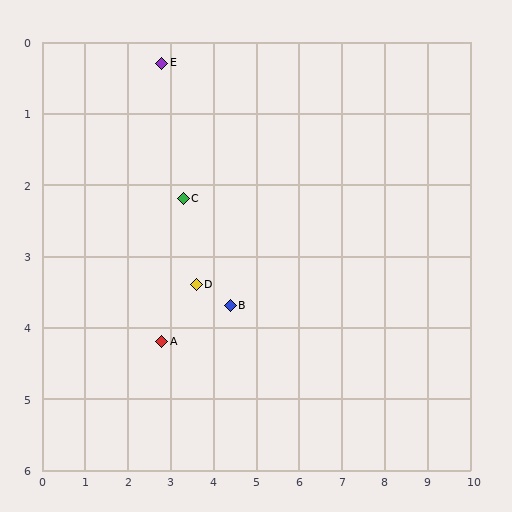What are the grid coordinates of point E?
Point E is at approximately (2.8, 0.3).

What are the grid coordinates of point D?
Point D is at approximately (3.6, 3.4).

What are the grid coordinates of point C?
Point C is at approximately (3.3, 2.2).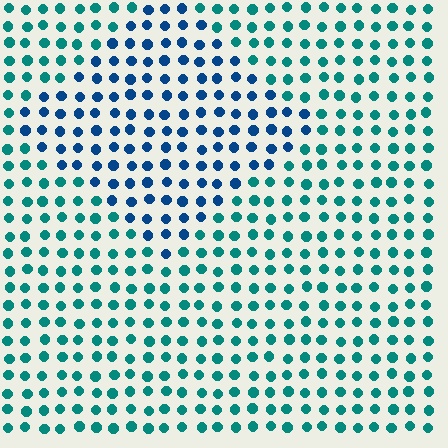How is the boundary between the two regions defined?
The boundary is defined purely by a slight shift in hue (about 37 degrees). Spacing, size, and orientation are identical on both sides.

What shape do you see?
I see a diamond.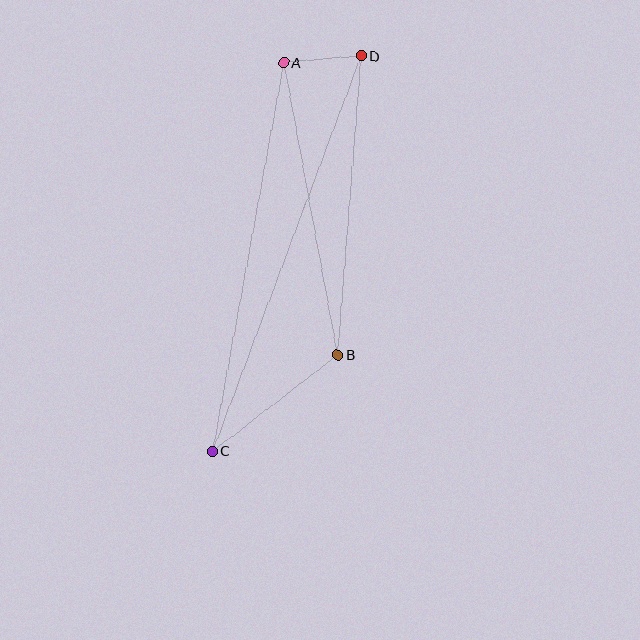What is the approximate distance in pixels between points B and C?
The distance between B and C is approximately 158 pixels.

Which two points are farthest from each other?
Points C and D are farthest from each other.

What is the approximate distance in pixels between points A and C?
The distance between A and C is approximately 395 pixels.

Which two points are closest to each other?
Points A and D are closest to each other.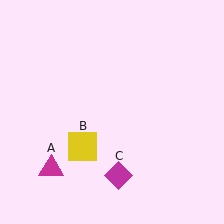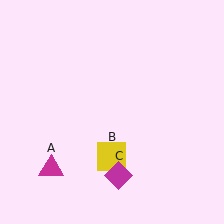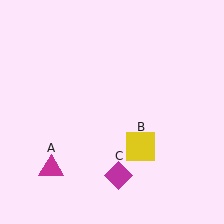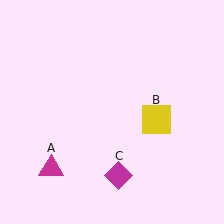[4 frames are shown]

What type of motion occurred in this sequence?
The yellow square (object B) rotated counterclockwise around the center of the scene.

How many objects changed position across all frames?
1 object changed position: yellow square (object B).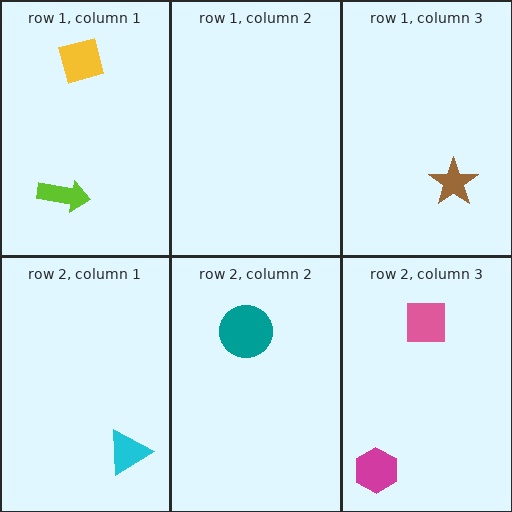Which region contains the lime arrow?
The row 1, column 1 region.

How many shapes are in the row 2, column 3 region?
2.